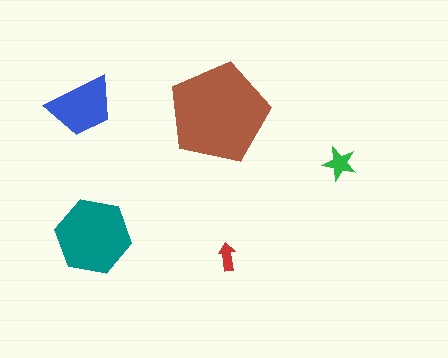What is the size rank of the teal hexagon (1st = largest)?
2nd.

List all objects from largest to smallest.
The brown pentagon, the teal hexagon, the blue trapezoid, the green star, the red arrow.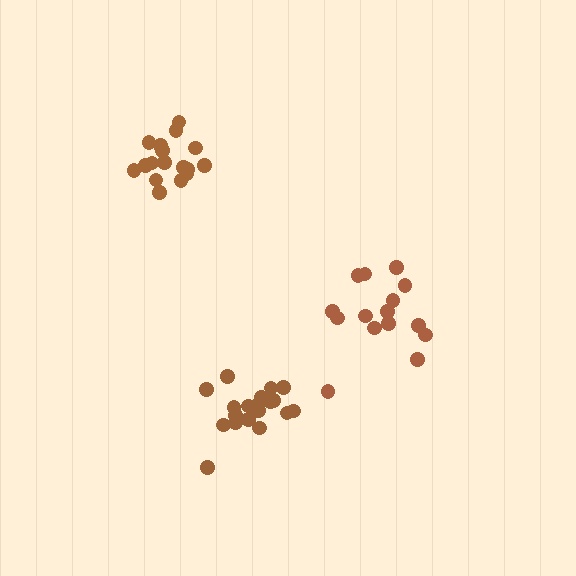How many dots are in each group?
Group 1: 15 dots, Group 2: 18 dots, Group 3: 20 dots (53 total).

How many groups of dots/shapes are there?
There are 3 groups.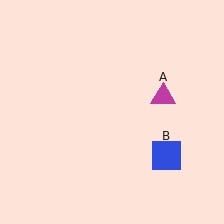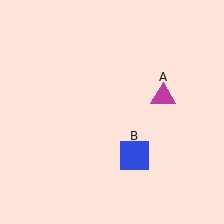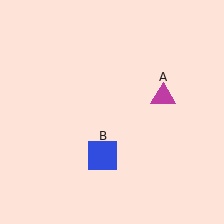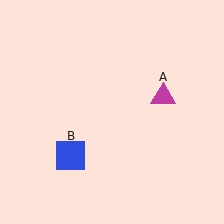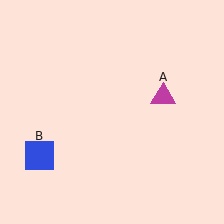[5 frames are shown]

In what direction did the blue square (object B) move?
The blue square (object B) moved left.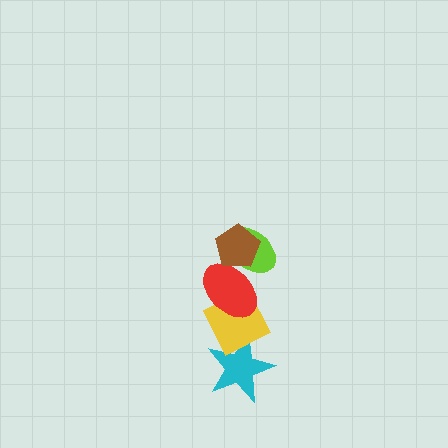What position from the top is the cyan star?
The cyan star is 5th from the top.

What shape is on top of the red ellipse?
The lime ellipse is on top of the red ellipse.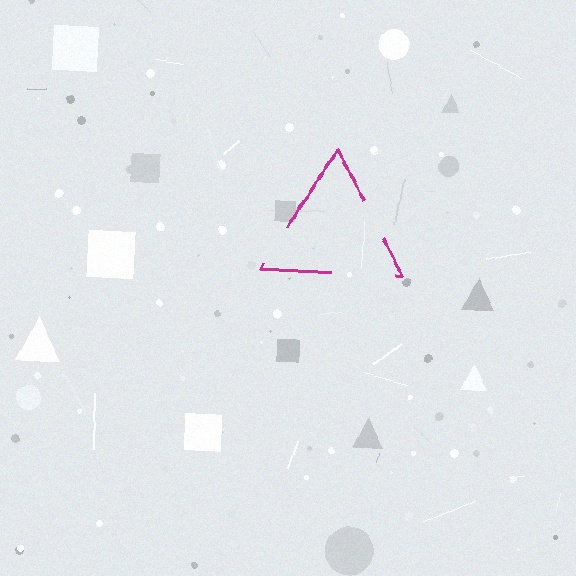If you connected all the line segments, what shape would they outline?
They would outline a triangle.